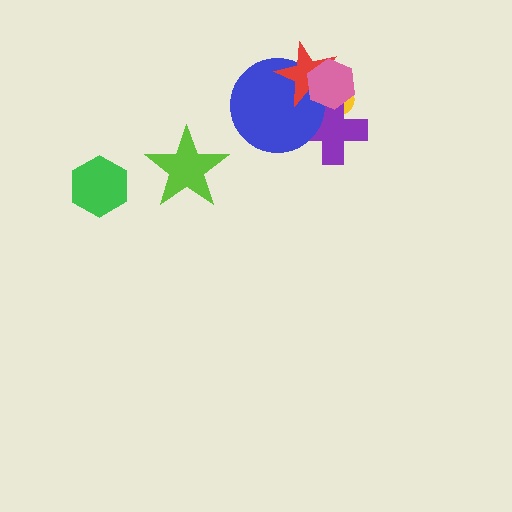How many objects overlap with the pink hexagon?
4 objects overlap with the pink hexagon.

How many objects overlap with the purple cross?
4 objects overlap with the purple cross.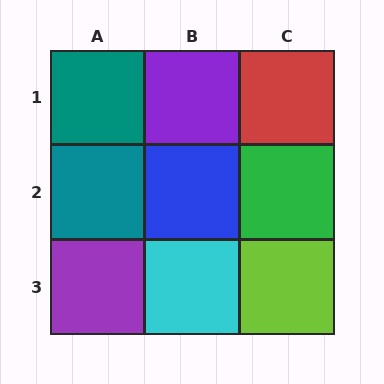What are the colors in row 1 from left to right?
Teal, purple, red.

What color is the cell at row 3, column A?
Purple.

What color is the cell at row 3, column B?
Cyan.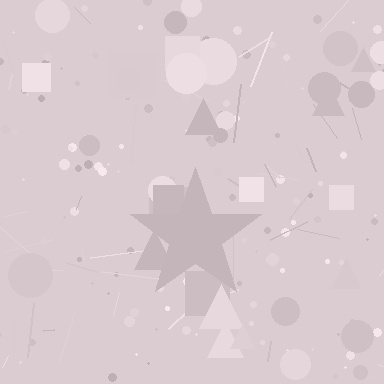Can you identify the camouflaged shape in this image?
The camouflaged shape is a star.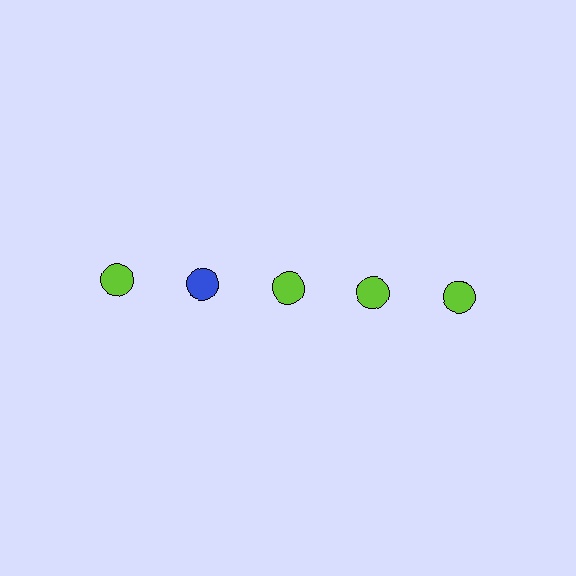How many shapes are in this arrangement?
There are 5 shapes arranged in a grid pattern.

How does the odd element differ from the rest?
It has a different color: blue instead of lime.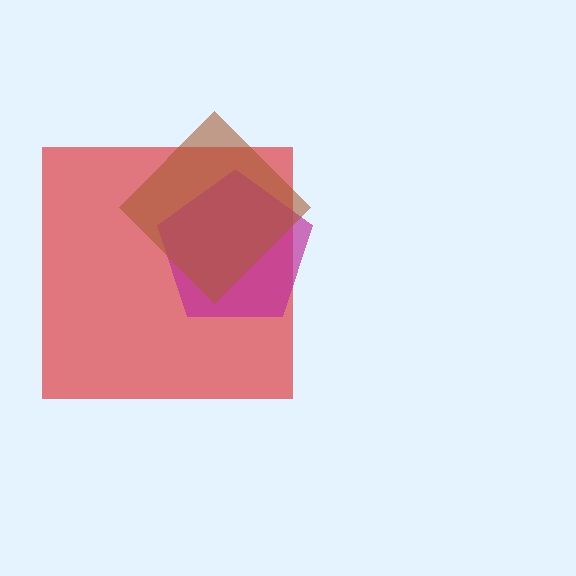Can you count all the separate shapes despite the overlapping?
Yes, there are 3 separate shapes.